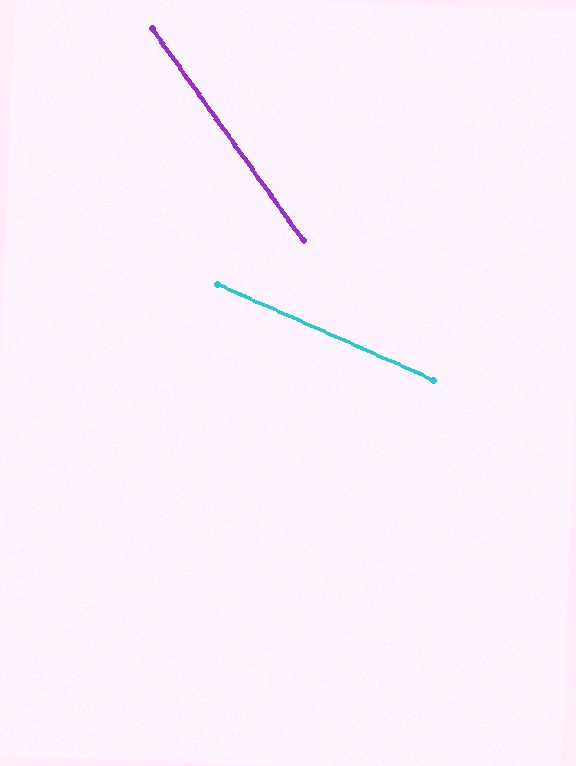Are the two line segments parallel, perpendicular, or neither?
Neither parallel nor perpendicular — they differ by about 31°.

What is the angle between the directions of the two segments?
Approximately 31 degrees.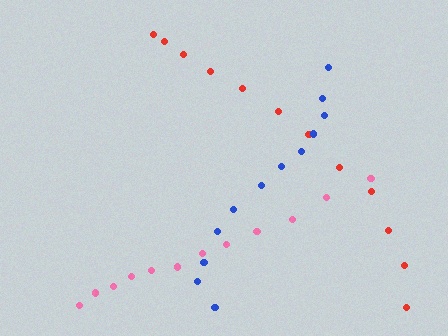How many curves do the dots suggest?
There are 3 distinct paths.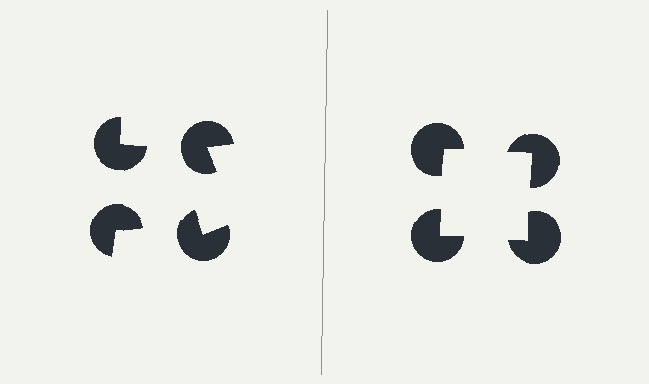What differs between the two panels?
The pac-man discs are positioned identically on both sides; only the wedge orientations differ. On the right they align to a square; on the left they are misaligned.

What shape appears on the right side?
An illusory square.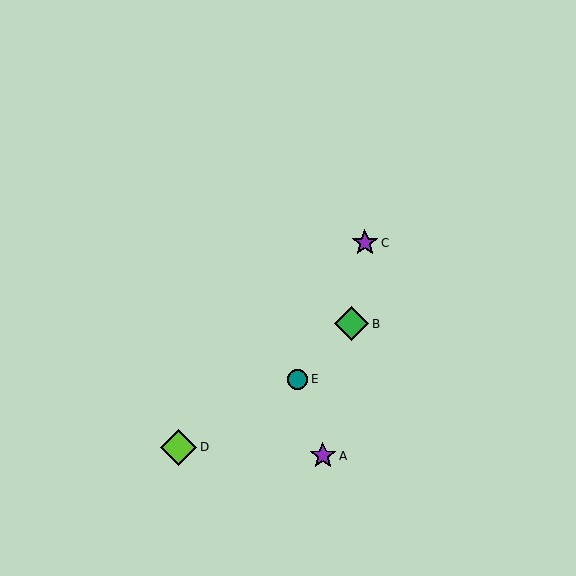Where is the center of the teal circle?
The center of the teal circle is at (298, 379).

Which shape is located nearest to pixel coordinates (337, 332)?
The green diamond (labeled B) at (351, 324) is nearest to that location.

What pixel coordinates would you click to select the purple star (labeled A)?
Click at (323, 456) to select the purple star A.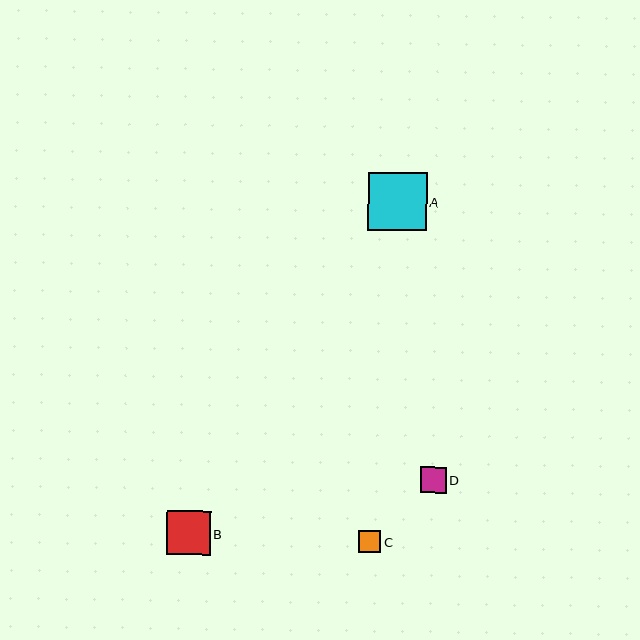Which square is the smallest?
Square C is the smallest with a size of approximately 22 pixels.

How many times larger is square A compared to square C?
Square A is approximately 2.6 times the size of square C.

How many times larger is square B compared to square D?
Square B is approximately 1.7 times the size of square D.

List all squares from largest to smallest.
From largest to smallest: A, B, D, C.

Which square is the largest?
Square A is the largest with a size of approximately 58 pixels.